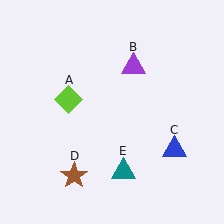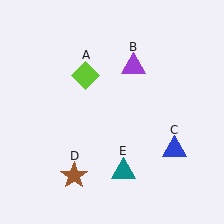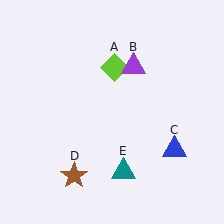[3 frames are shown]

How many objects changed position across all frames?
1 object changed position: lime diamond (object A).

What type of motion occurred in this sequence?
The lime diamond (object A) rotated clockwise around the center of the scene.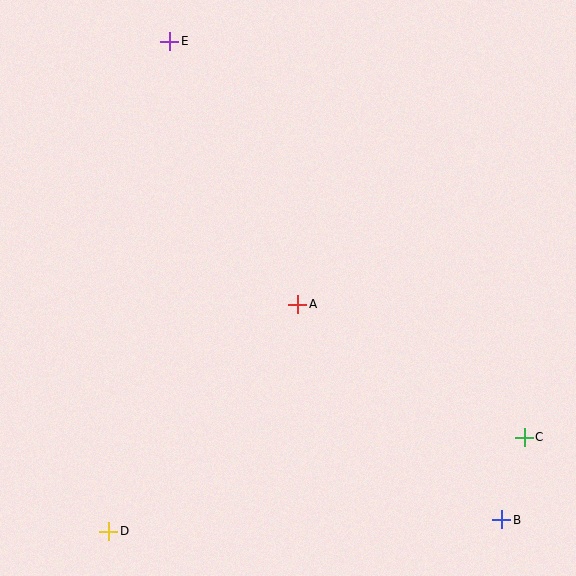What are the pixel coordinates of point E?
Point E is at (170, 41).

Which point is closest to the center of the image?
Point A at (298, 304) is closest to the center.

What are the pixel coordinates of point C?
Point C is at (524, 437).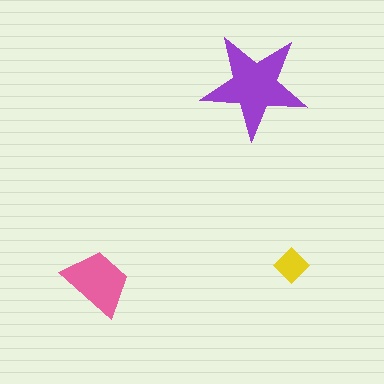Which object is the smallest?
The yellow diamond.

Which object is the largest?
The purple star.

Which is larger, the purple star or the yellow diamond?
The purple star.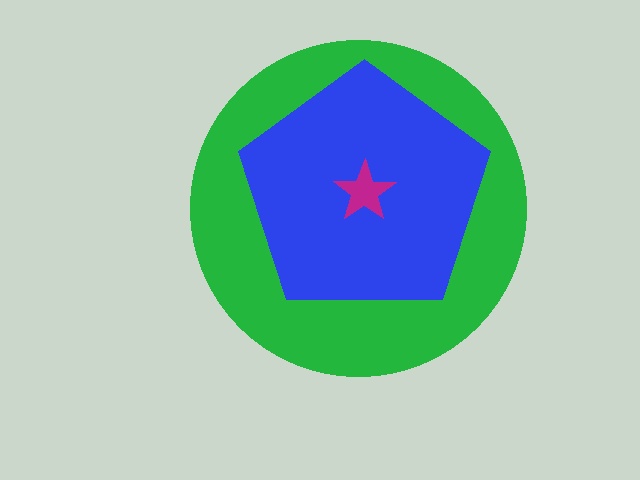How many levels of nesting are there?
3.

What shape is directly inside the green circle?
The blue pentagon.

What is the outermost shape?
The green circle.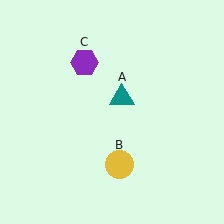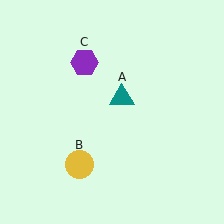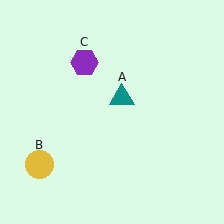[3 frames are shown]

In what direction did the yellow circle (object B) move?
The yellow circle (object B) moved left.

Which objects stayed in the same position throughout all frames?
Teal triangle (object A) and purple hexagon (object C) remained stationary.